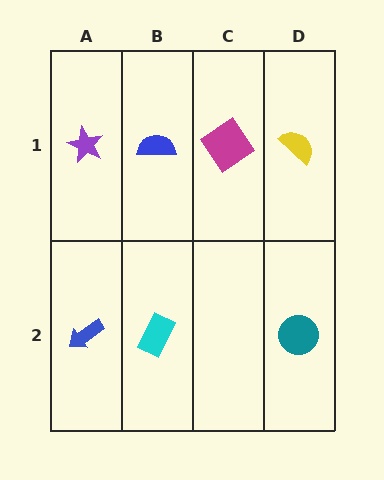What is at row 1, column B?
A blue semicircle.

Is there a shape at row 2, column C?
No, that cell is empty.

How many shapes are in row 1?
4 shapes.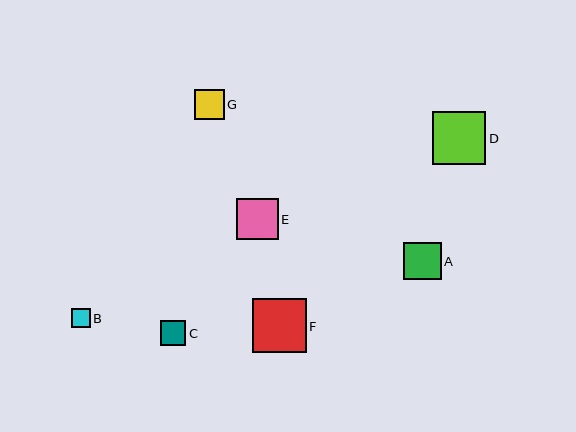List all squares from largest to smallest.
From largest to smallest: F, D, E, A, G, C, B.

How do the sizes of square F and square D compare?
Square F and square D are approximately the same size.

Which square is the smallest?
Square B is the smallest with a size of approximately 19 pixels.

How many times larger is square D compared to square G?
Square D is approximately 1.8 times the size of square G.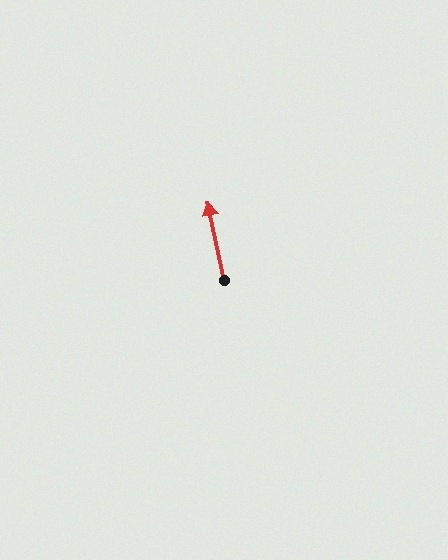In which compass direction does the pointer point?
North.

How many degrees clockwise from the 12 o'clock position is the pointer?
Approximately 348 degrees.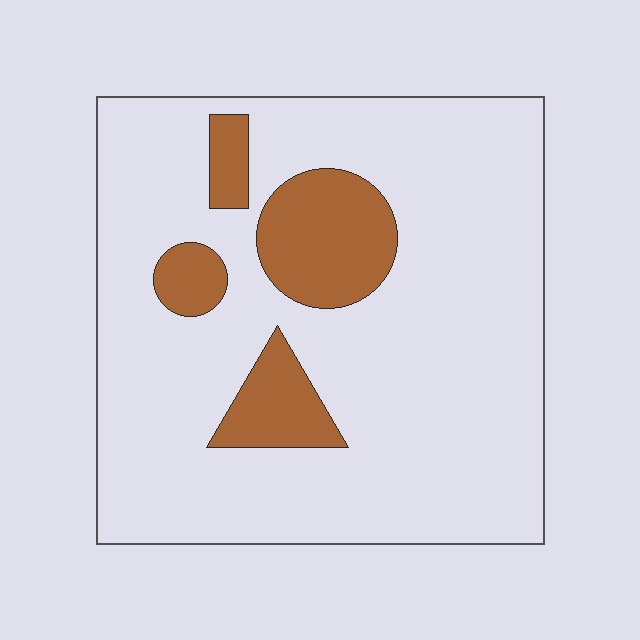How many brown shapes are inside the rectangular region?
4.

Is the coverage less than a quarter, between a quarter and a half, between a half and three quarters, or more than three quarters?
Less than a quarter.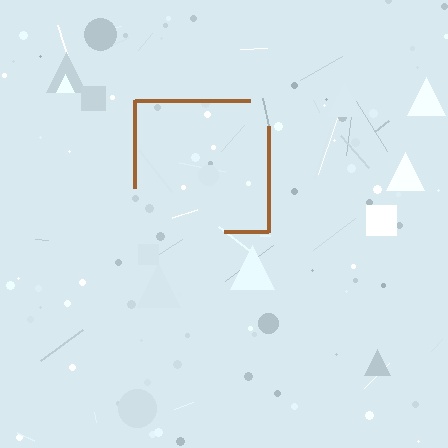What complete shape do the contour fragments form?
The contour fragments form a square.